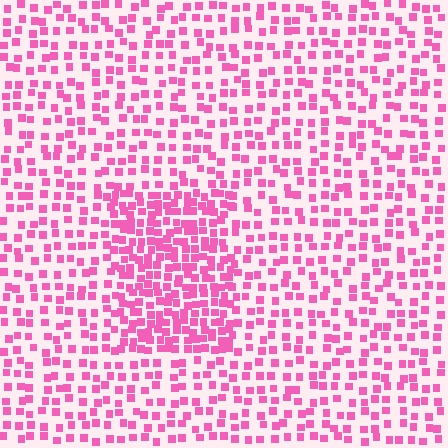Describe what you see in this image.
The image contains small pink elements arranged at two different densities. A rectangle-shaped region is visible where the elements are more densely packed than the surrounding area.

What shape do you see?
I see a rectangle.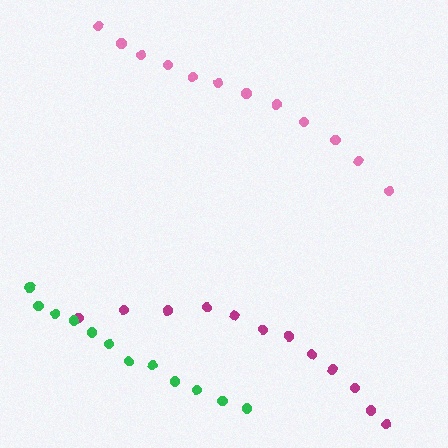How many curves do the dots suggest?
There are 3 distinct paths.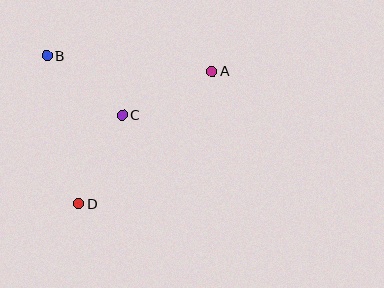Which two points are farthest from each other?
Points A and D are farthest from each other.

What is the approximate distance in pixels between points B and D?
The distance between B and D is approximately 151 pixels.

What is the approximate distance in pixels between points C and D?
The distance between C and D is approximately 98 pixels.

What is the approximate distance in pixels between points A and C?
The distance between A and C is approximately 100 pixels.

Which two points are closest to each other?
Points B and C are closest to each other.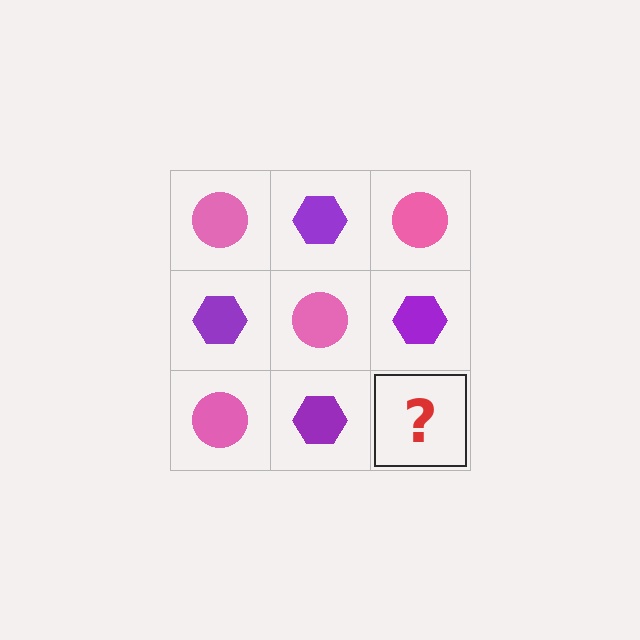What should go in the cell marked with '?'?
The missing cell should contain a pink circle.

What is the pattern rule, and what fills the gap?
The rule is that it alternates pink circle and purple hexagon in a checkerboard pattern. The gap should be filled with a pink circle.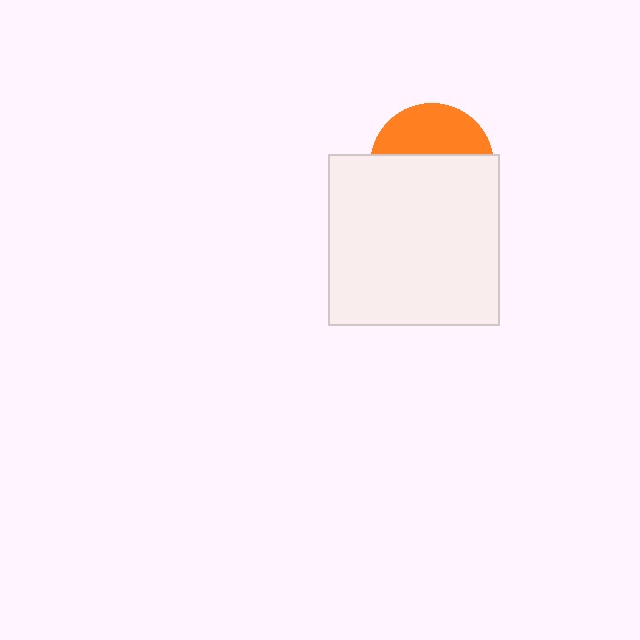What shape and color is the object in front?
The object in front is a white square.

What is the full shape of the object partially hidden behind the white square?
The partially hidden object is an orange circle.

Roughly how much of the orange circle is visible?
A small part of it is visible (roughly 38%).